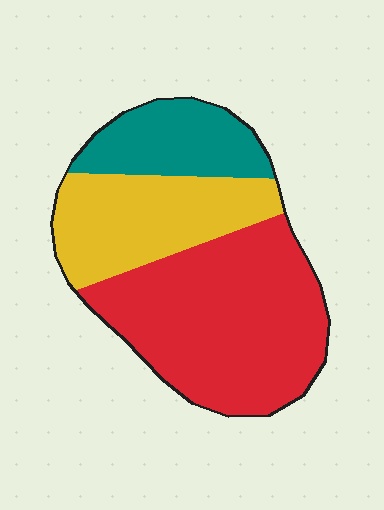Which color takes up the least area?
Teal, at roughly 20%.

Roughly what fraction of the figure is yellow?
Yellow covers 29% of the figure.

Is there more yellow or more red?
Red.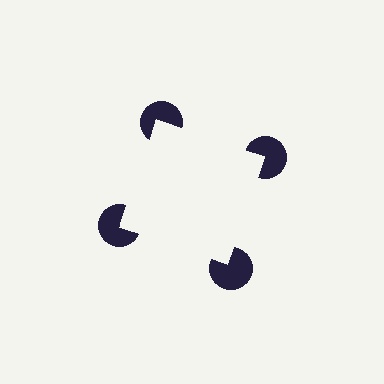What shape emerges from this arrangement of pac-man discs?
An illusory square — its edges are inferred from the aligned wedge cuts in the pac-man discs, not physically drawn.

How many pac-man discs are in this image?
There are 4 — one at each vertex of the illusory square.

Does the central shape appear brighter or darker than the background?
It typically appears slightly brighter than the background, even though no actual brightness change is drawn.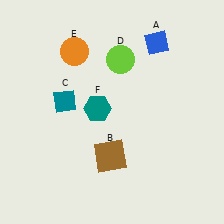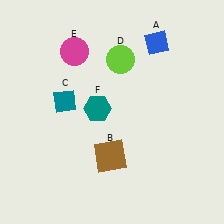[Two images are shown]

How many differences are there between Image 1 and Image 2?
There is 1 difference between the two images.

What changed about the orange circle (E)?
In Image 1, E is orange. In Image 2, it changed to magenta.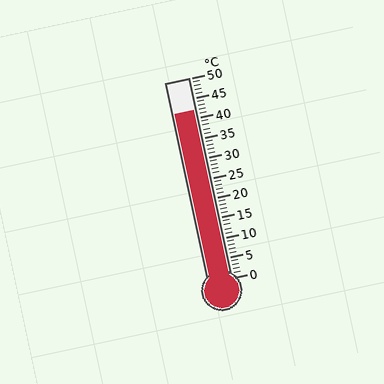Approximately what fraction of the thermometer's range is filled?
The thermometer is filled to approximately 85% of its range.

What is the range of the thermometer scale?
The thermometer scale ranges from 0°C to 50°C.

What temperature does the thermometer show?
The thermometer shows approximately 42°C.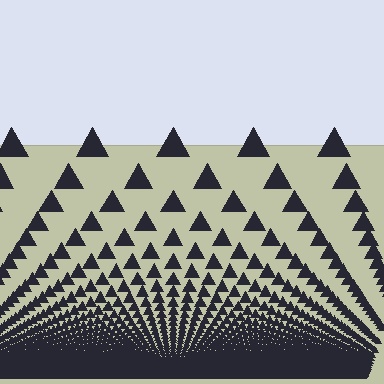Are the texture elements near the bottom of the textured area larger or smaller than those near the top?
Smaller. The gradient is inverted — elements near the bottom are smaller and denser.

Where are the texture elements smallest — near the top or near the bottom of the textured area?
Near the bottom.